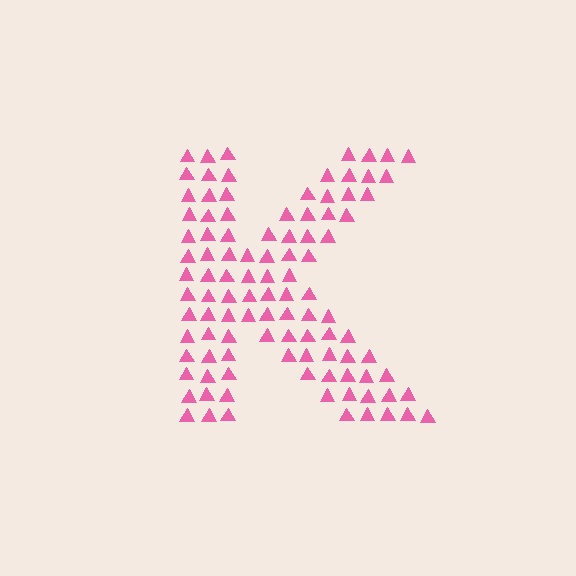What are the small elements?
The small elements are triangles.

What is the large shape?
The large shape is the letter K.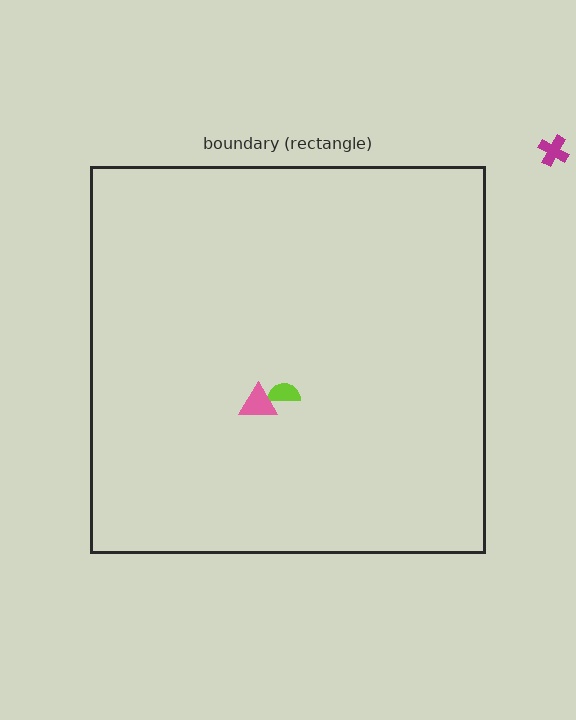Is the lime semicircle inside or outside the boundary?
Inside.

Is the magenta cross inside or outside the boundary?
Outside.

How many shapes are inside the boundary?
2 inside, 1 outside.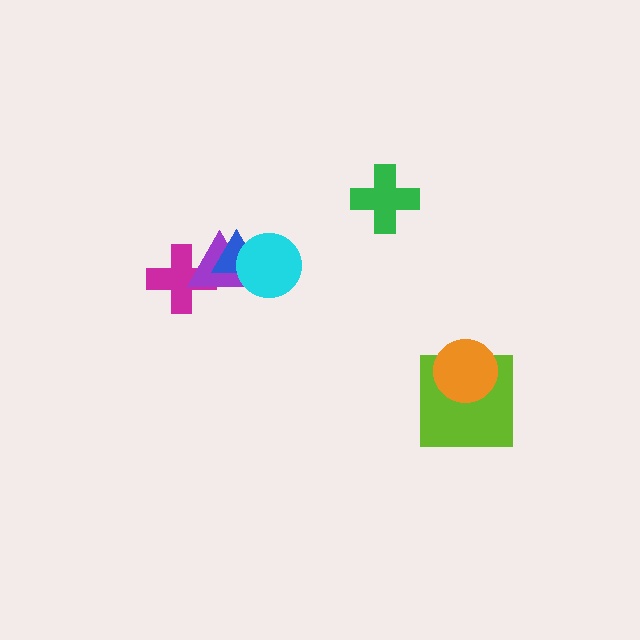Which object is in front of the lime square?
The orange circle is in front of the lime square.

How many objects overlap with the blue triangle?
2 objects overlap with the blue triangle.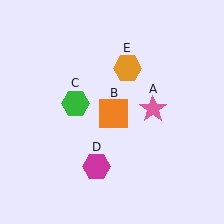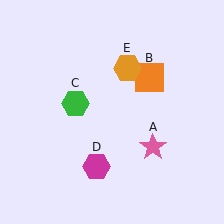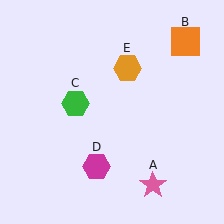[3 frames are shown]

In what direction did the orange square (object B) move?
The orange square (object B) moved up and to the right.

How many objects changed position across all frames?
2 objects changed position: pink star (object A), orange square (object B).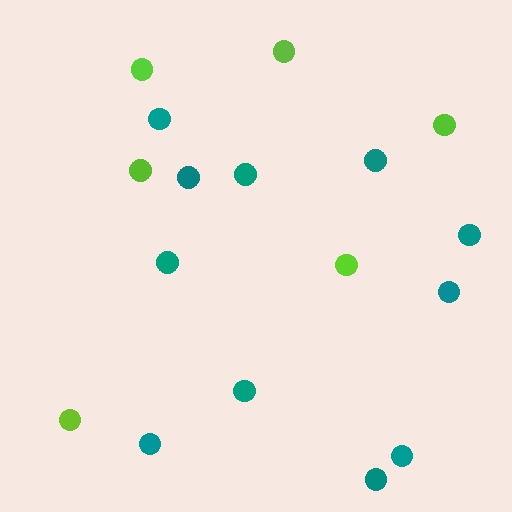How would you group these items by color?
There are 2 groups: one group of teal circles (11) and one group of lime circles (6).